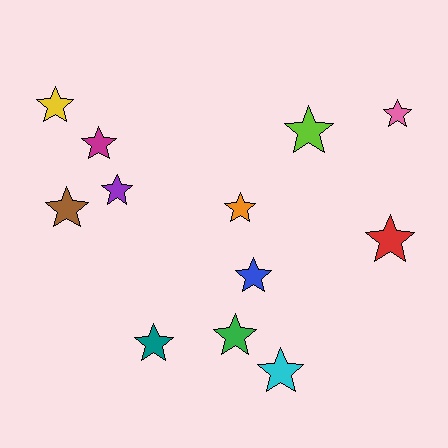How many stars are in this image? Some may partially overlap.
There are 12 stars.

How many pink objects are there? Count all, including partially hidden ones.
There is 1 pink object.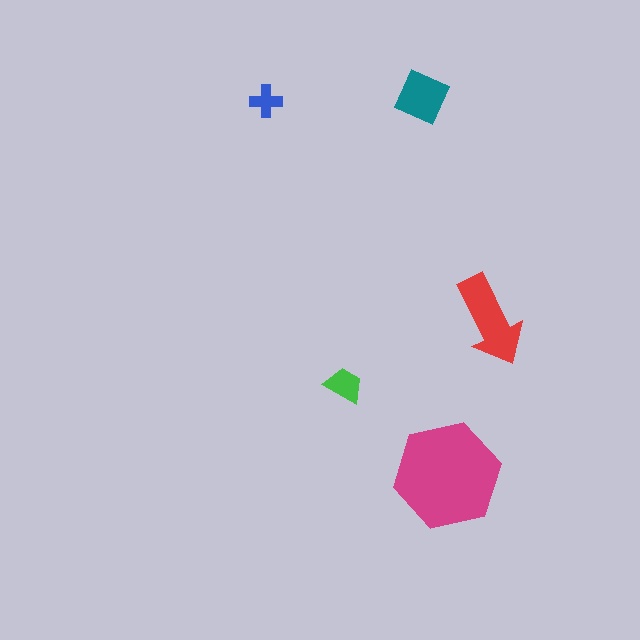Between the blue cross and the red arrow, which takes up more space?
The red arrow.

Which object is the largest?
The magenta hexagon.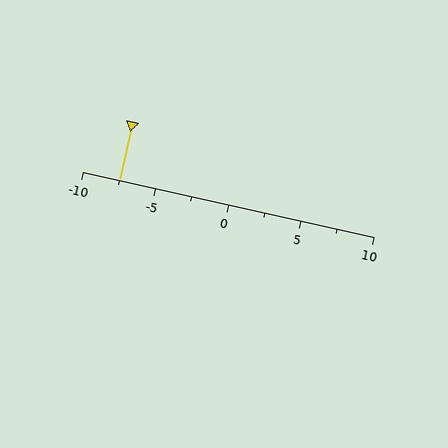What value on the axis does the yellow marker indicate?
The marker indicates approximately -7.5.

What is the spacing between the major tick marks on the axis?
The major ticks are spaced 5 apart.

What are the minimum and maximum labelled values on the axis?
The axis runs from -10 to 10.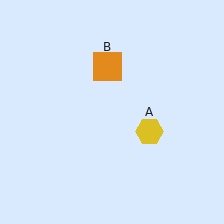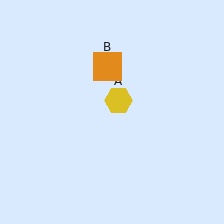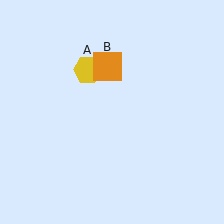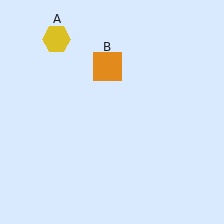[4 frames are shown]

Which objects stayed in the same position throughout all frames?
Orange square (object B) remained stationary.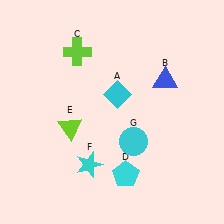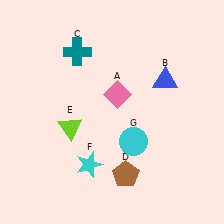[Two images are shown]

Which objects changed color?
A changed from cyan to pink. C changed from lime to teal. D changed from cyan to brown.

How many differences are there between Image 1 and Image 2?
There are 3 differences between the two images.